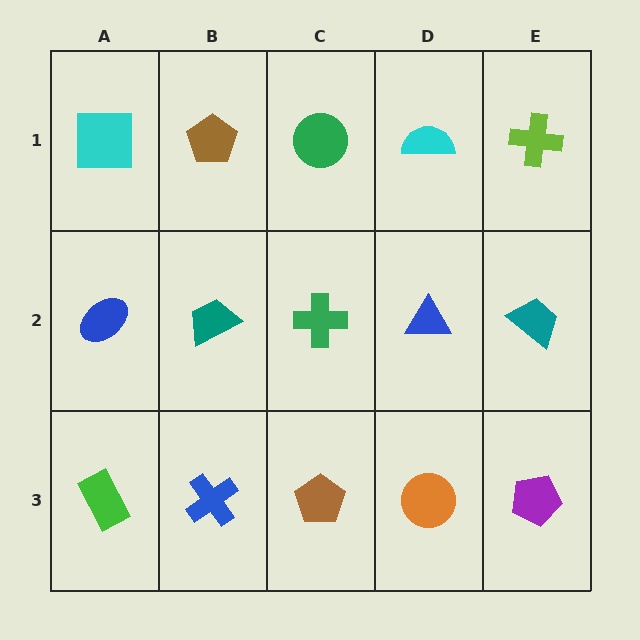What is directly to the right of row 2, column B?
A green cross.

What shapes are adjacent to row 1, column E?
A teal trapezoid (row 2, column E), a cyan semicircle (row 1, column D).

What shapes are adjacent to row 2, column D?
A cyan semicircle (row 1, column D), an orange circle (row 3, column D), a green cross (row 2, column C), a teal trapezoid (row 2, column E).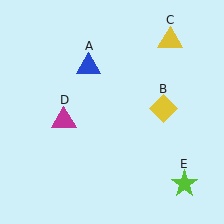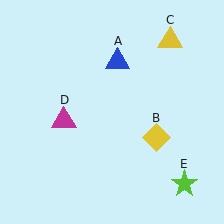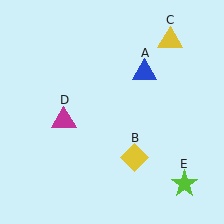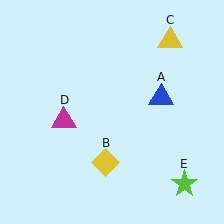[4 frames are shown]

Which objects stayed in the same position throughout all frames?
Yellow triangle (object C) and magenta triangle (object D) and lime star (object E) remained stationary.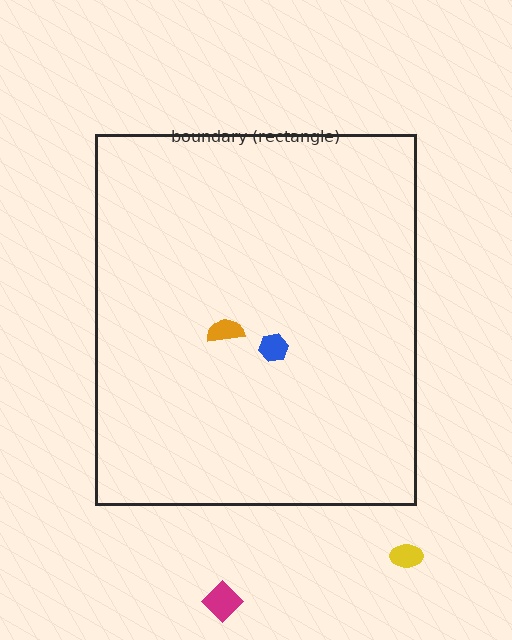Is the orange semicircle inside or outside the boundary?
Inside.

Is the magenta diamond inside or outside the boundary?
Outside.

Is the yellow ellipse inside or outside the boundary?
Outside.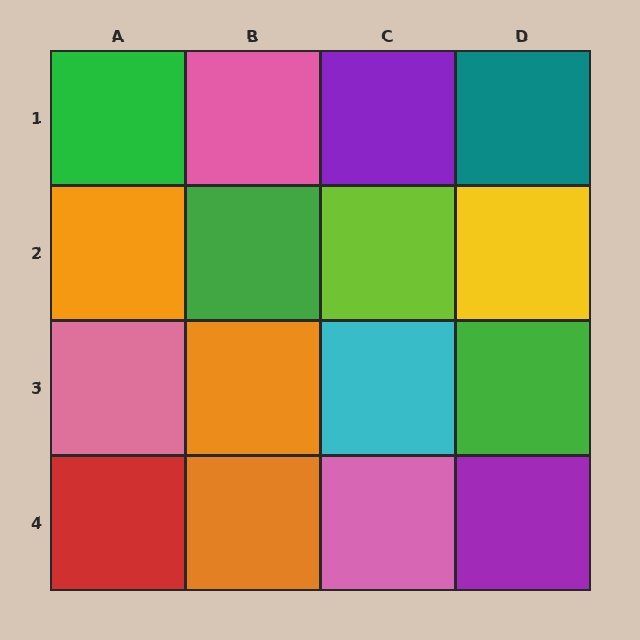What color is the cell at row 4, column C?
Pink.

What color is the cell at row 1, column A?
Green.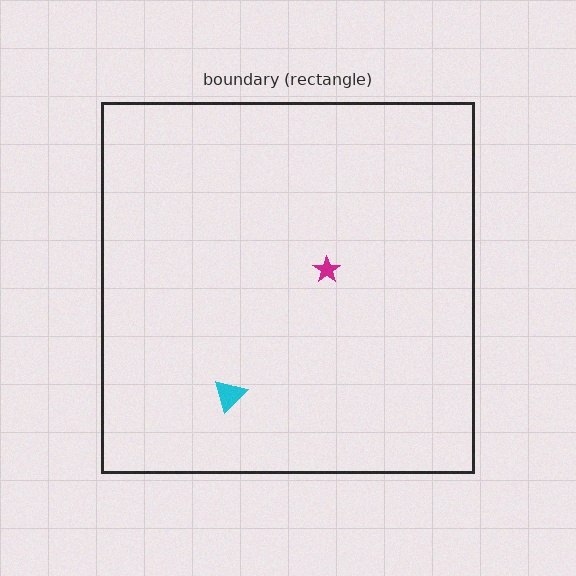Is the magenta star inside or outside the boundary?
Inside.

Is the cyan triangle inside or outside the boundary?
Inside.